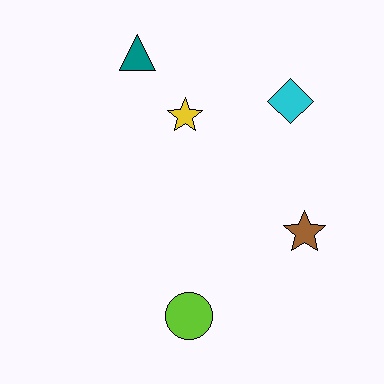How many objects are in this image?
There are 5 objects.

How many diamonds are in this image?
There is 1 diamond.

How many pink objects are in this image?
There are no pink objects.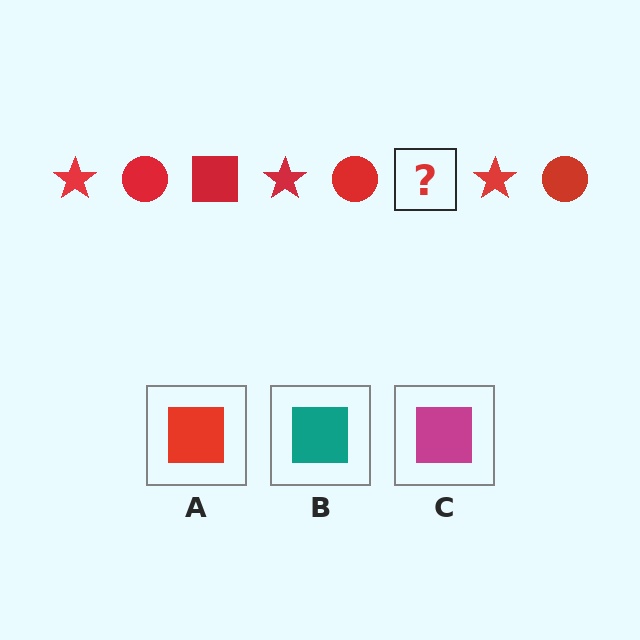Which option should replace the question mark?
Option A.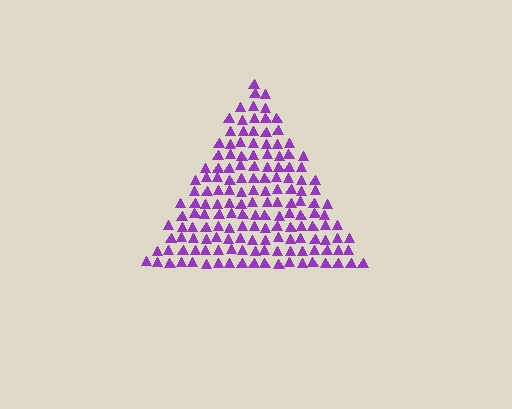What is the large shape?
The large shape is a triangle.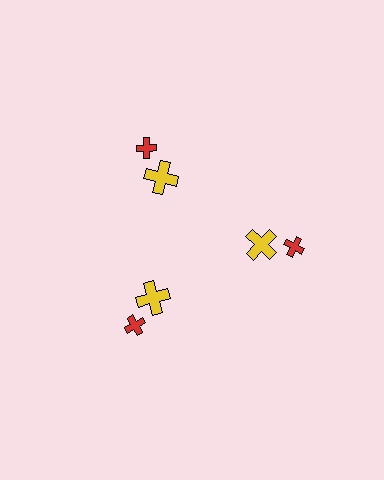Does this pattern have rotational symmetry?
Yes, this pattern has 3-fold rotational symmetry. It looks the same after rotating 120 degrees around the center.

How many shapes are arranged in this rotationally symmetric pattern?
There are 6 shapes, arranged in 3 groups of 2.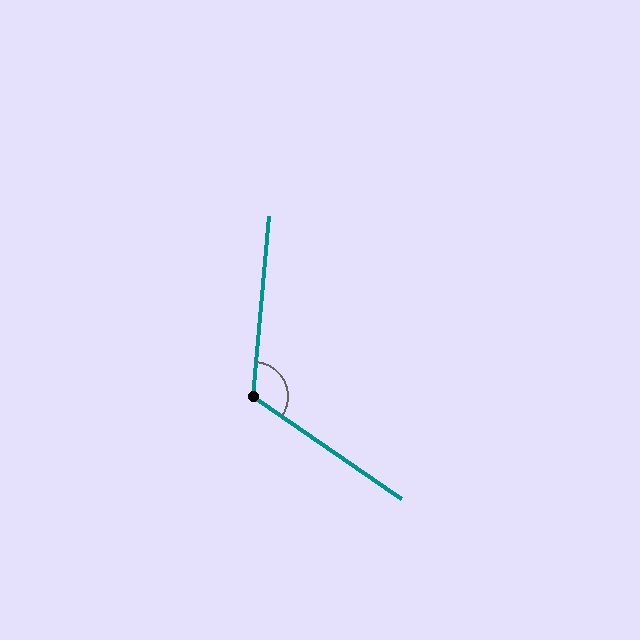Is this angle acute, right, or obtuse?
It is obtuse.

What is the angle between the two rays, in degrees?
Approximately 120 degrees.